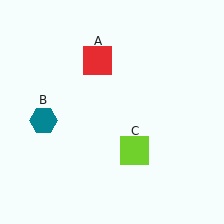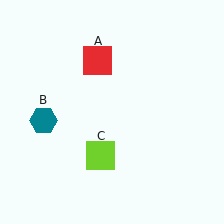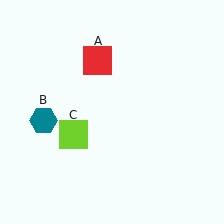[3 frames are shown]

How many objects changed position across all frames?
1 object changed position: lime square (object C).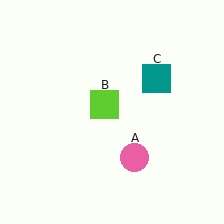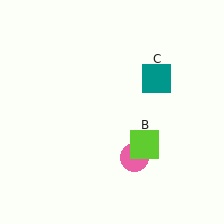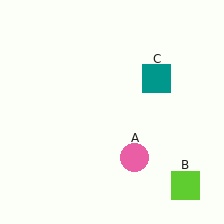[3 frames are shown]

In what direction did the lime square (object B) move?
The lime square (object B) moved down and to the right.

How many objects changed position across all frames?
1 object changed position: lime square (object B).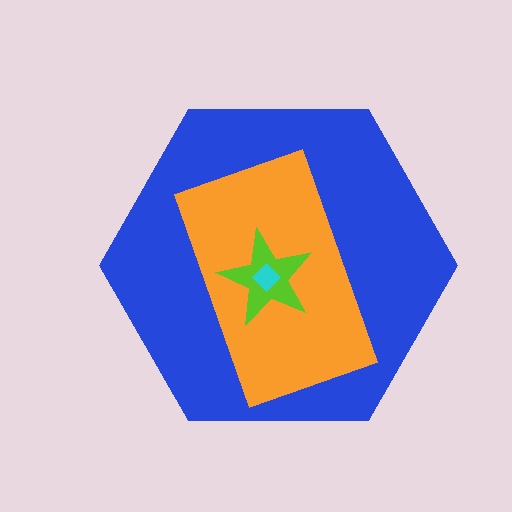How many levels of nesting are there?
4.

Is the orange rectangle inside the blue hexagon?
Yes.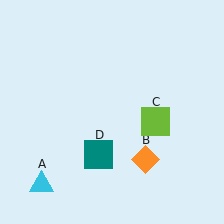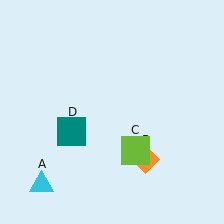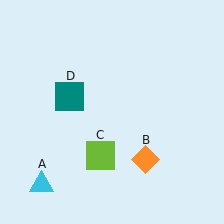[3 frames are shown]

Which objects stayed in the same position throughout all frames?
Cyan triangle (object A) and orange diamond (object B) remained stationary.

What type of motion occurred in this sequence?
The lime square (object C), teal square (object D) rotated clockwise around the center of the scene.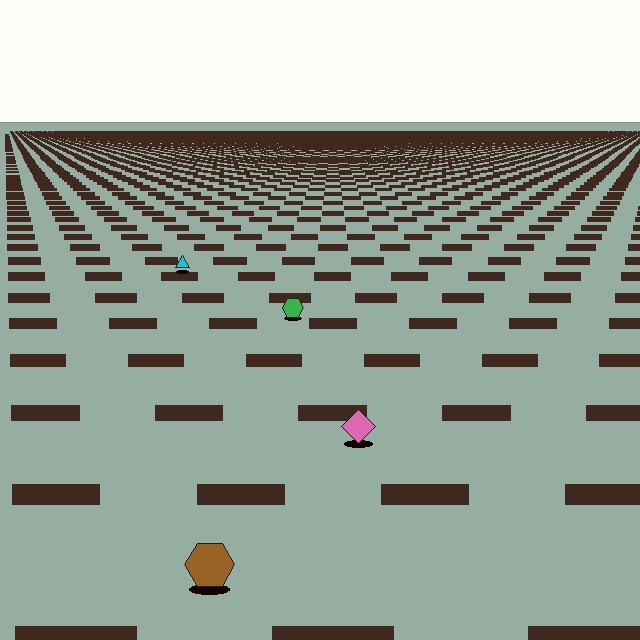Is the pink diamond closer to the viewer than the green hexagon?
Yes. The pink diamond is closer — you can tell from the texture gradient: the ground texture is coarser near it.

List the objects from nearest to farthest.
From nearest to farthest: the brown hexagon, the pink diamond, the green hexagon, the cyan triangle.